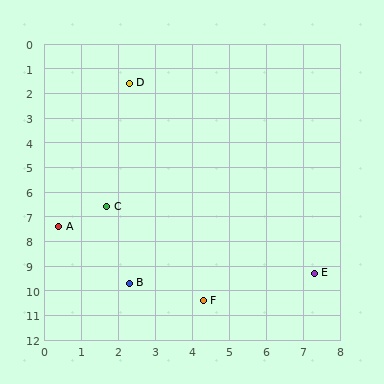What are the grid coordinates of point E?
Point E is at approximately (7.3, 9.3).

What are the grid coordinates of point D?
Point D is at approximately (2.3, 1.6).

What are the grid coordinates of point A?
Point A is at approximately (0.4, 7.4).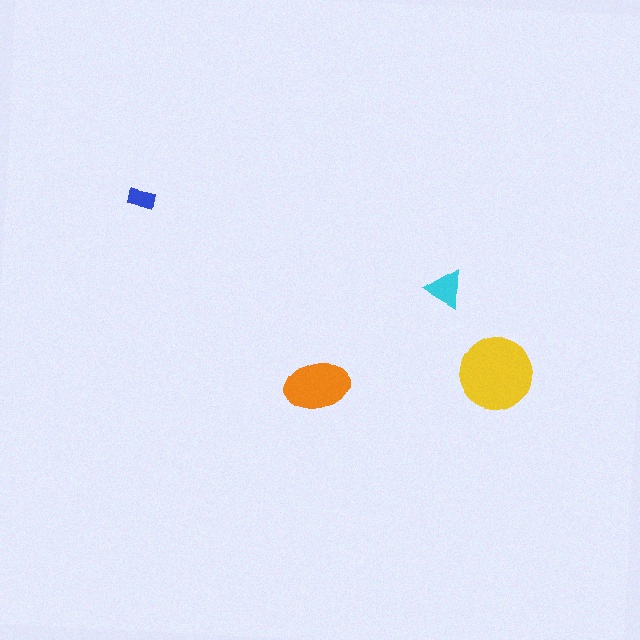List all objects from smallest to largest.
The blue rectangle, the cyan triangle, the orange ellipse, the yellow circle.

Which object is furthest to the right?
The yellow circle is rightmost.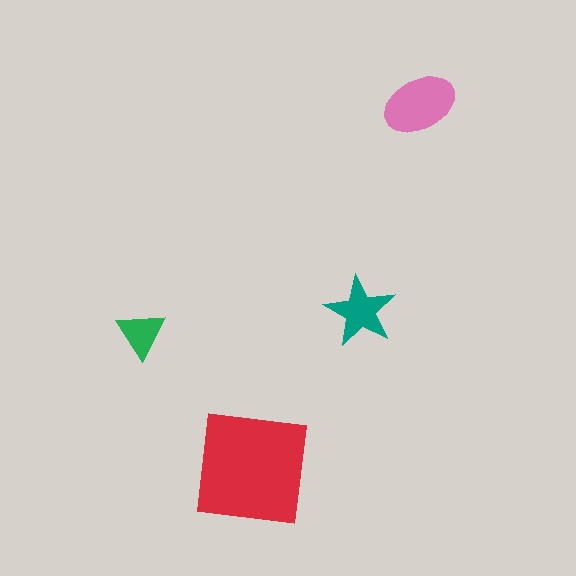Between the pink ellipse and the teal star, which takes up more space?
The pink ellipse.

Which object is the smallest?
The green triangle.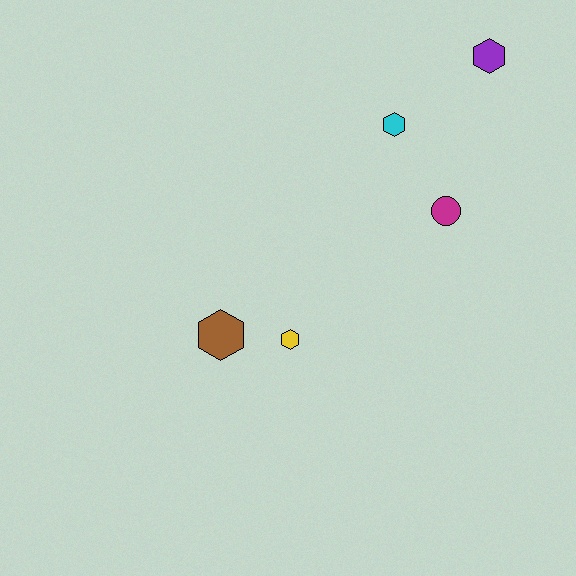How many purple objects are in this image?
There is 1 purple object.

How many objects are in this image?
There are 5 objects.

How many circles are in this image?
There is 1 circle.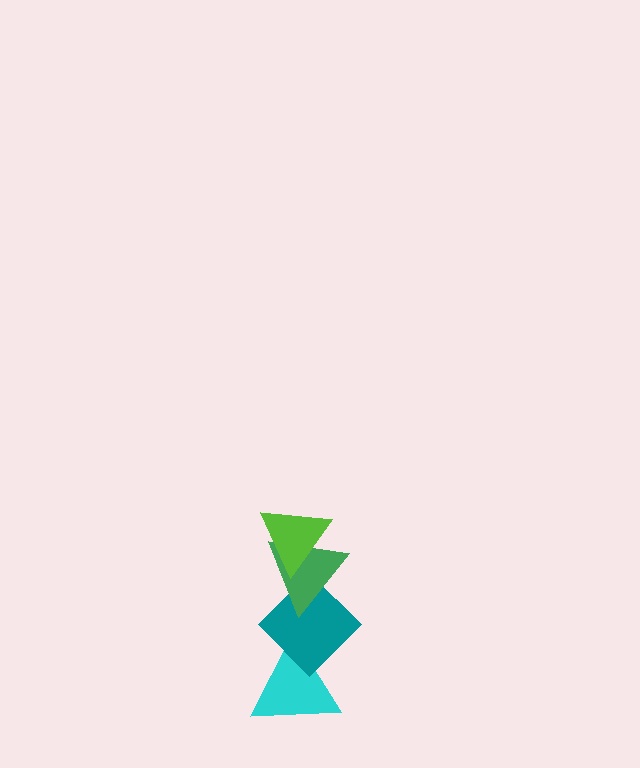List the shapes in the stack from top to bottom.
From top to bottom: the lime triangle, the green triangle, the teal diamond, the cyan triangle.